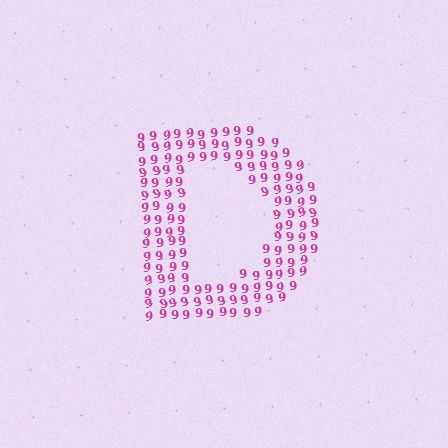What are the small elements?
The small elements are digit 9's.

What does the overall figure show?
The overall figure shows the letter D.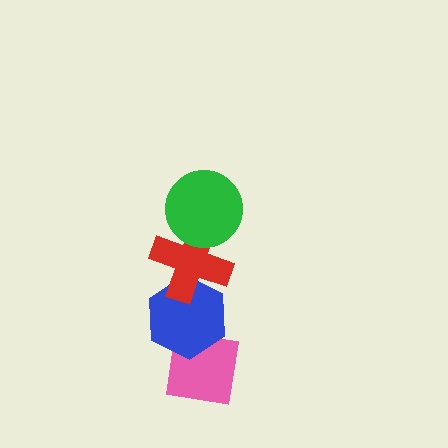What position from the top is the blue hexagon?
The blue hexagon is 3rd from the top.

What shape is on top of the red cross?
The green circle is on top of the red cross.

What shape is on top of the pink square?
The blue hexagon is on top of the pink square.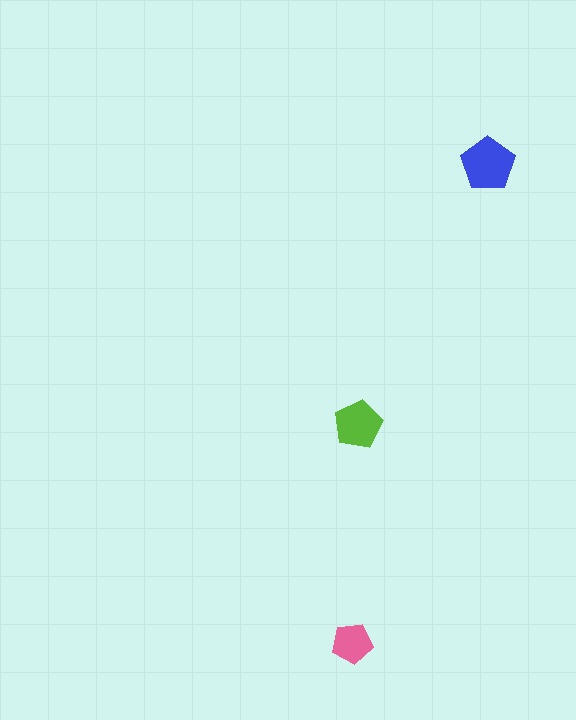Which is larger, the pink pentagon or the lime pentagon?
The lime one.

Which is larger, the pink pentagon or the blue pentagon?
The blue one.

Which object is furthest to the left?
The pink pentagon is leftmost.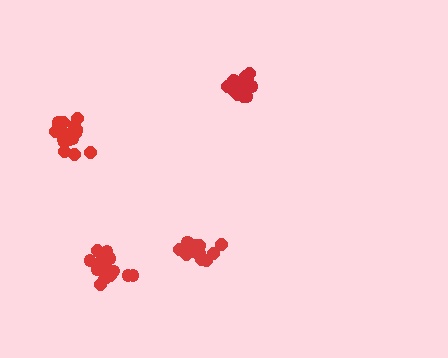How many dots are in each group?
Group 1: 20 dots, Group 2: 15 dots, Group 3: 17 dots, Group 4: 17 dots (69 total).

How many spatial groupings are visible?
There are 4 spatial groupings.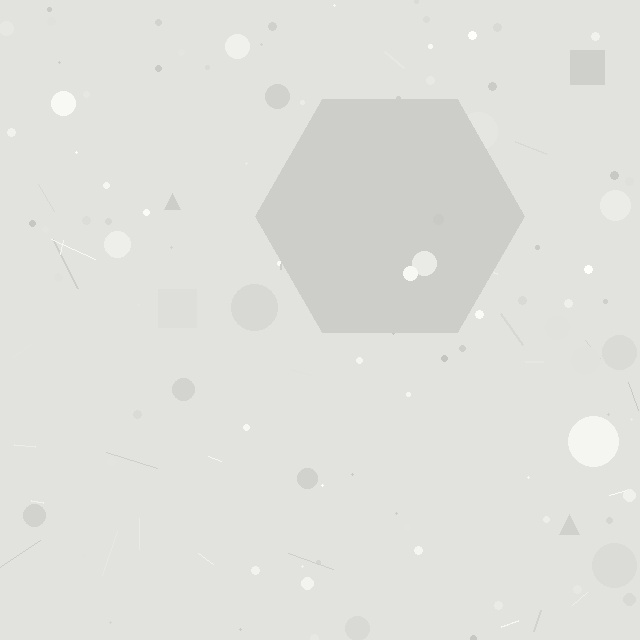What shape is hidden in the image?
A hexagon is hidden in the image.